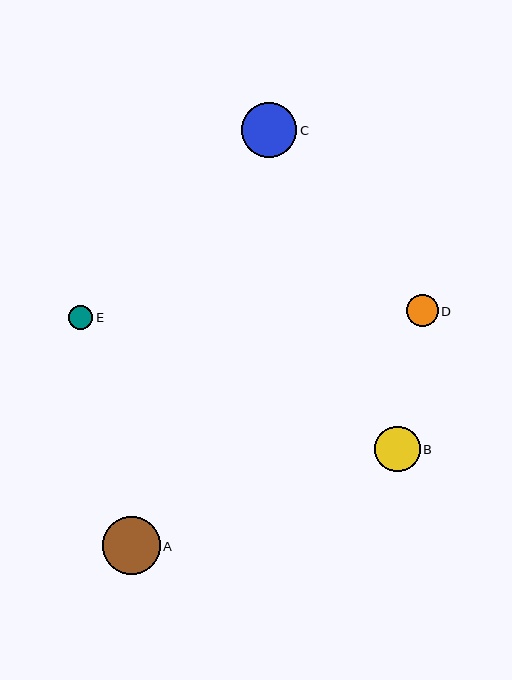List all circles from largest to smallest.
From largest to smallest: A, C, B, D, E.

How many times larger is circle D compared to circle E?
Circle D is approximately 1.3 times the size of circle E.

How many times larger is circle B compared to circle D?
Circle B is approximately 1.4 times the size of circle D.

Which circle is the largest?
Circle A is the largest with a size of approximately 58 pixels.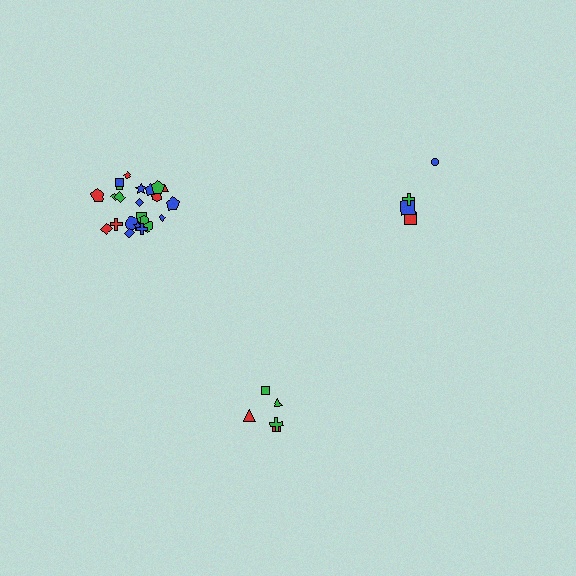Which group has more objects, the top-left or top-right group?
The top-left group.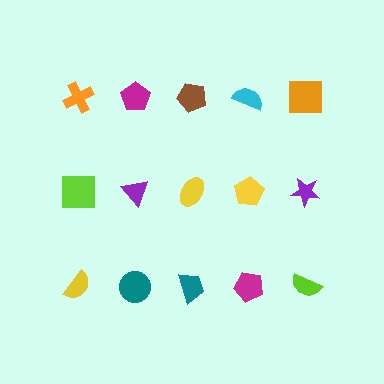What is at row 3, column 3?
A teal trapezoid.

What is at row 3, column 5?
A lime semicircle.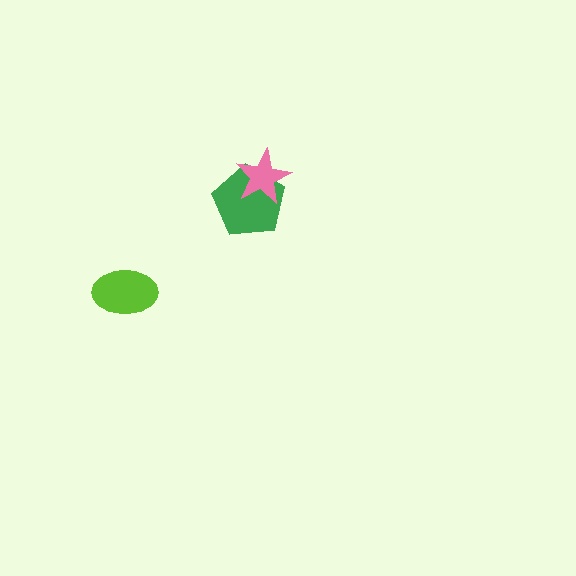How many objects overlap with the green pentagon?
1 object overlaps with the green pentagon.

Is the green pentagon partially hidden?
Yes, it is partially covered by another shape.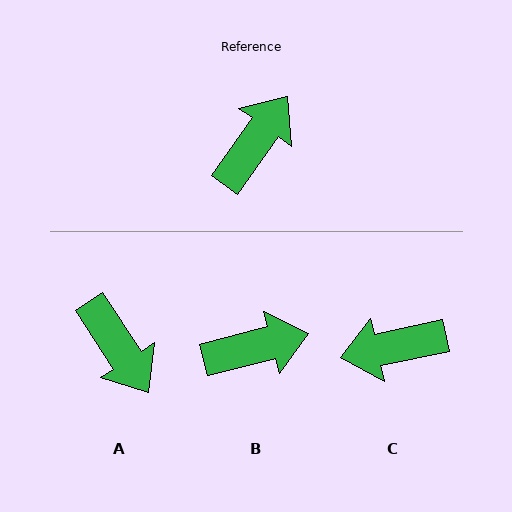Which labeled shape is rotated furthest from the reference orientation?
C, about 137 degrees away.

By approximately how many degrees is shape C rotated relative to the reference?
Approximately 137 degrees counter-clockwise.